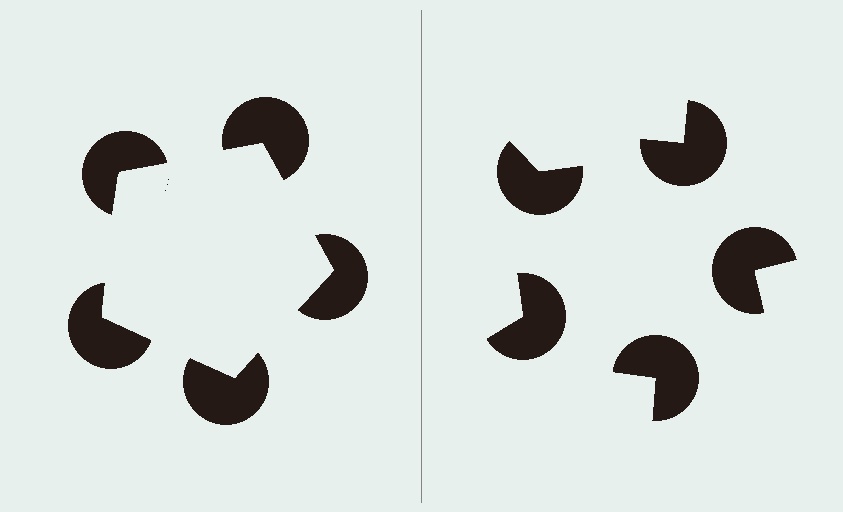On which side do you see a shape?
An illusory pentagon appears on the left side. On the right side the wedge cuts are rotated, so no coherent shape forms.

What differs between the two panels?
The pac-man discs are positioned identically on both sides; only the wedge orientations differ. On the left they align to a pentagon; on the right they are misaligned.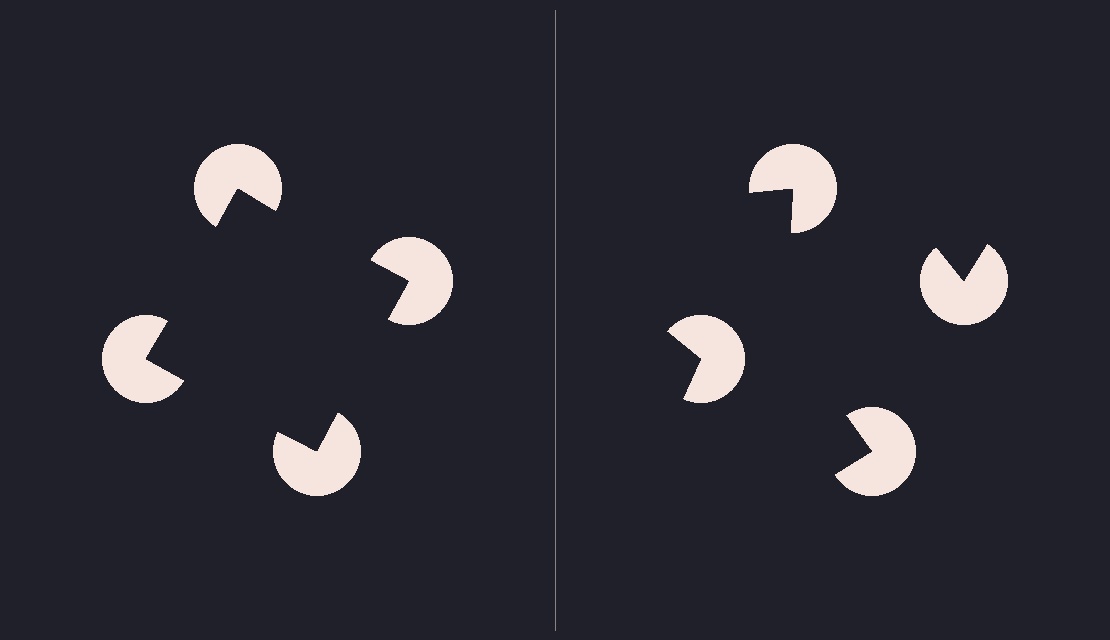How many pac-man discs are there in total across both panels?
8 — 4 on each side.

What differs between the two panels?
The pac-man discs are positioned identically on both sides; only the wedge orientations differ. On the left they align to a square; on the right they are misaligned.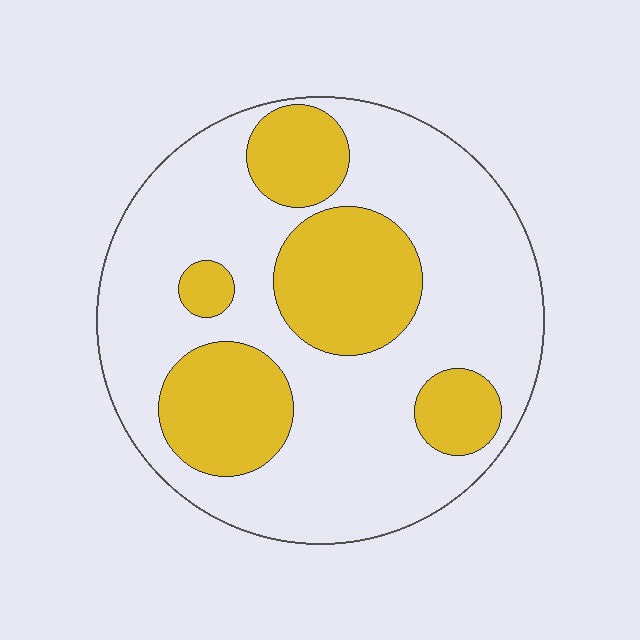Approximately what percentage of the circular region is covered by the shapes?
Approximately 30%.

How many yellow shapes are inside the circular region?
5.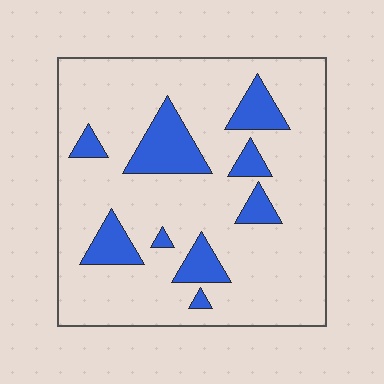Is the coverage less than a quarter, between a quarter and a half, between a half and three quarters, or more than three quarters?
Less than a quarter.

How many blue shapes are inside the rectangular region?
9.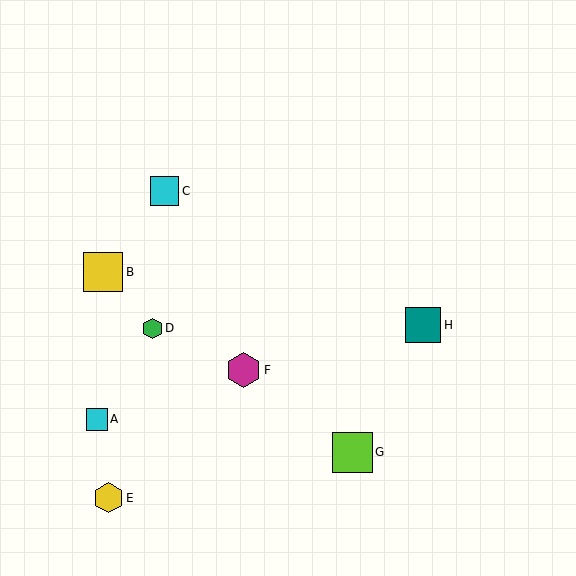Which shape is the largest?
The lime square (labeled G) is the largest.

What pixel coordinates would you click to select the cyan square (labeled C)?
Click at (164, 191) to select the cyan square C.